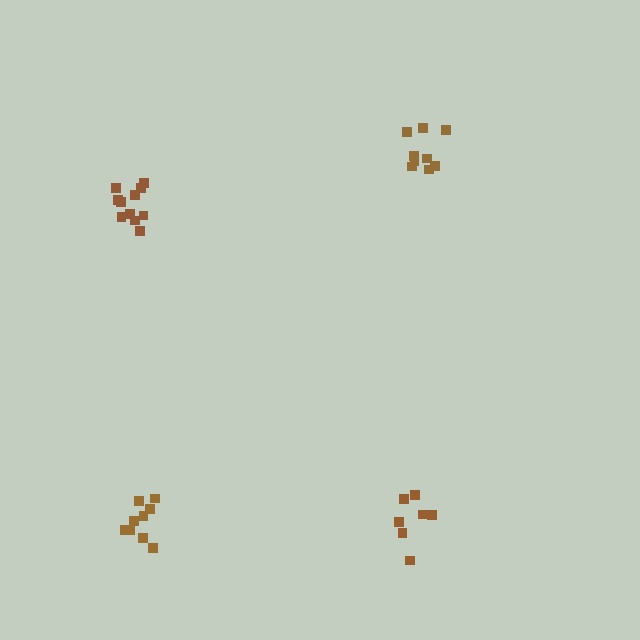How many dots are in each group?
Group 1: 7 dots, Group 2: 9 dots, Group 3: 11 dots, Group 4: 9 dots (36 total).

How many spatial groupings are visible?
There are 4 spatial groupings.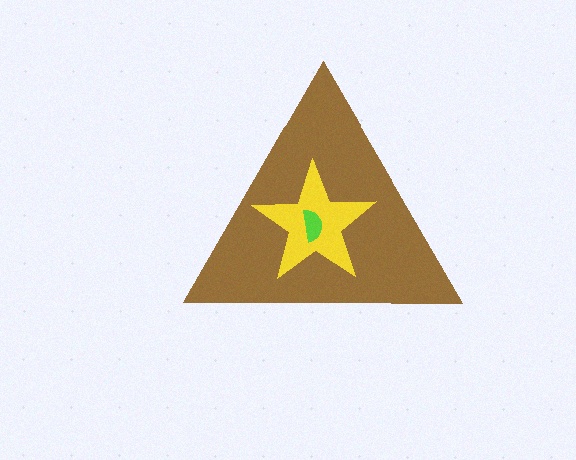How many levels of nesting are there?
3.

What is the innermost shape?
The lime semicircle.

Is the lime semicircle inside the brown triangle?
Yes.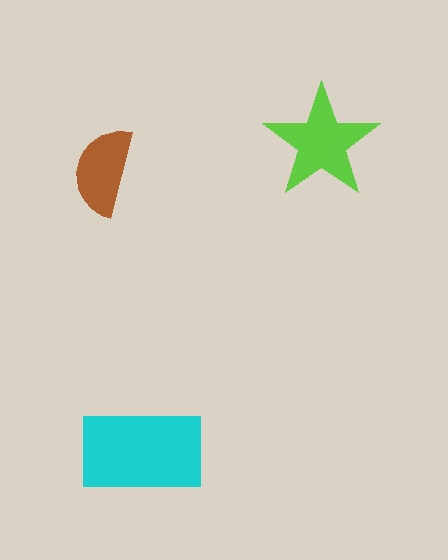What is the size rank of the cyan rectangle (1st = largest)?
1st.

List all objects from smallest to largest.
The brown semicircle, the lime star, the cyan rectangle.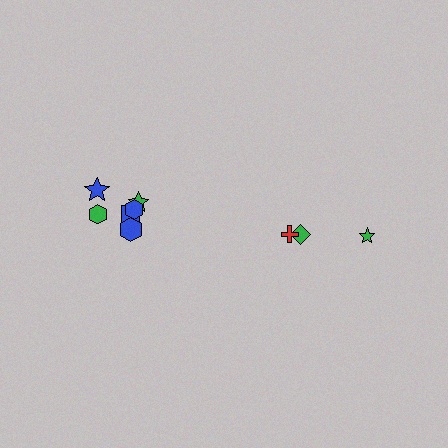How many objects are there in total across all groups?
There are 9 objects.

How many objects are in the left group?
There are 6 objects.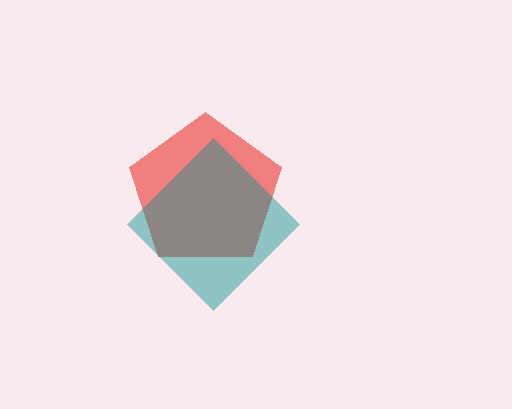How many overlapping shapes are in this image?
There are 2 overlapping shapes in the image.